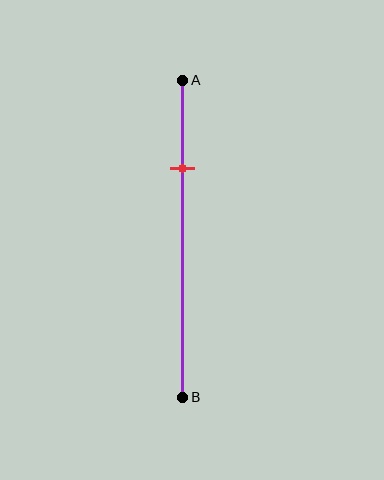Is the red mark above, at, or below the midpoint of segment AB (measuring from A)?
The red mark is above the midpoint of segment AB.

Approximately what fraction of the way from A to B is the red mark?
The red mark is approximately 30% of the way from A to B.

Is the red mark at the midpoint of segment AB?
No, the mark is at about 30% from A, not at the 50% midpoint.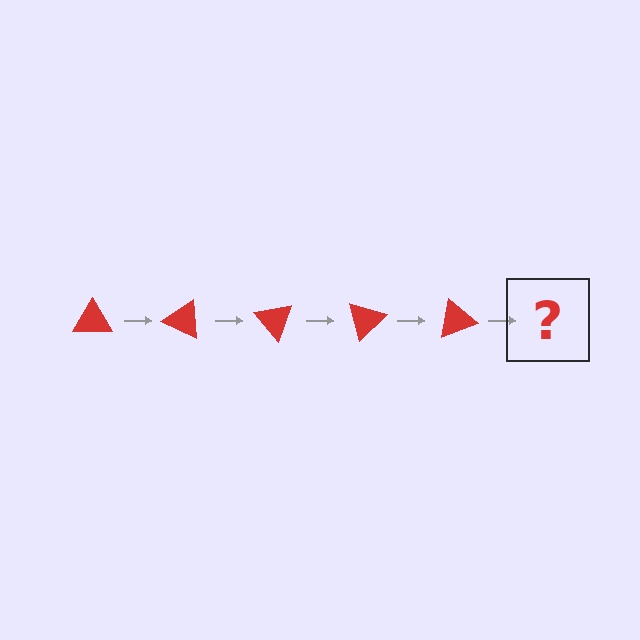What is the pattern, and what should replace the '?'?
The pattern is that the triangle rotates 25 degrees each step. The '?' should be a red triangle rotated 125 degrees.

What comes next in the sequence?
The next element should be a red triangle rotated 125 degrees.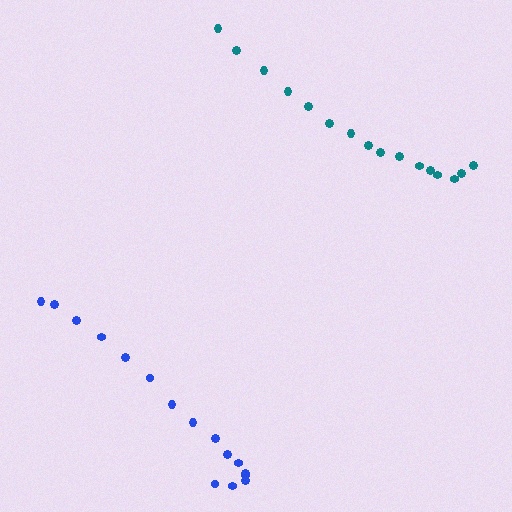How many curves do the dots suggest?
There are 2 distinct paths.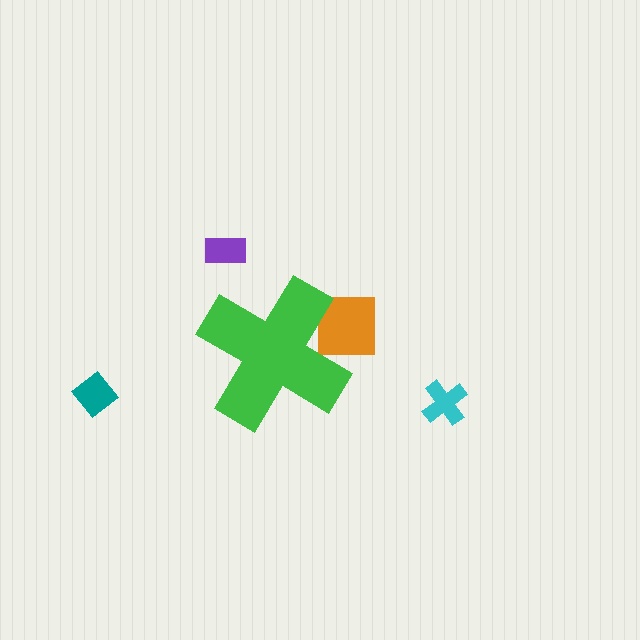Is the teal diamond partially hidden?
No, the teal diamond is fully visible.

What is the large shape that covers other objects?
A green cross.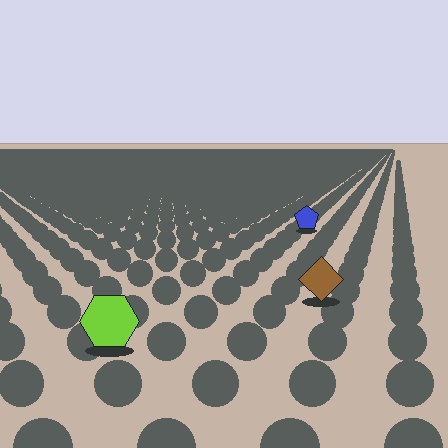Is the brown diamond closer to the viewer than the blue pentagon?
Yes. The brown diamond is closer — you can tell from the texture gradient: the ground texture is coarser near it.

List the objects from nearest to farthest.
From nearest to farthest: the lime hexagon, the brown diamond, the blue pentagon.